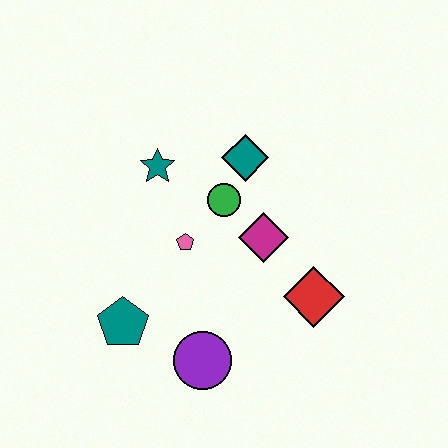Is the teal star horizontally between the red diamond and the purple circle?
No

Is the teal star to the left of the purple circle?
Yes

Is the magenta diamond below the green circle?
Yes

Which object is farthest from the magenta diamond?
The teal pentagon is farthest from the magenta diamond.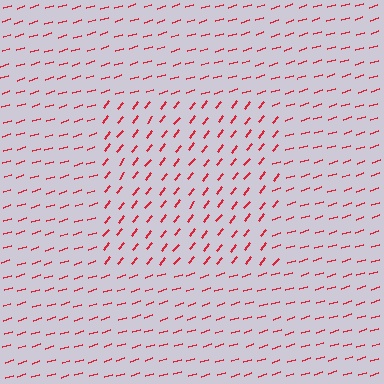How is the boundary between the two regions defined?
The boundary is defined purely by a change in line orientation (approximately 34 degrees difference). All lines are the same color and thickness.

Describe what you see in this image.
The image is filled with small red line segments. A rectangle region in the image has lines oriented differently from the surrounding lines, creating a visible texture boundary.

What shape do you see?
I see a rectangle.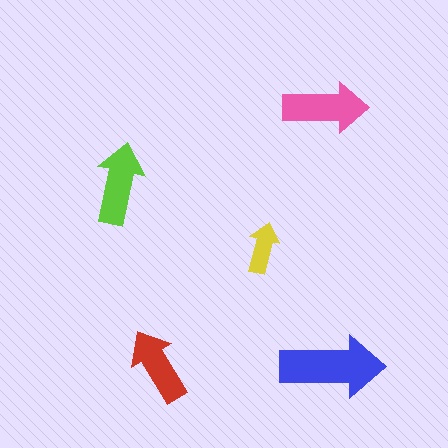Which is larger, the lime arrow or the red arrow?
The lime one.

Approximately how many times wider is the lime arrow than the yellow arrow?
About 1.5 times wider.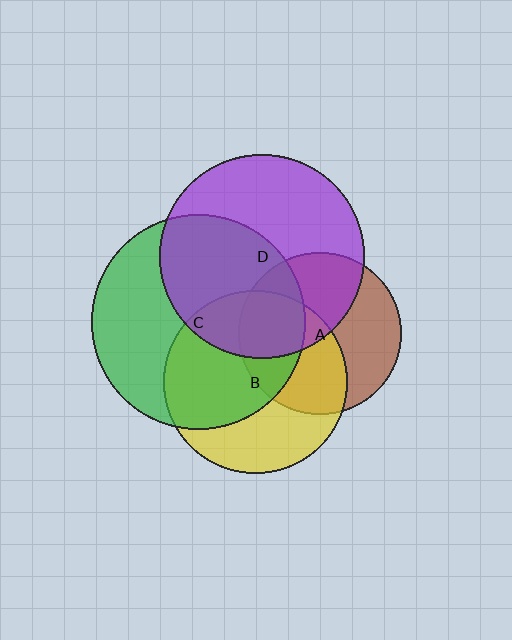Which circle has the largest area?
Circle C (green).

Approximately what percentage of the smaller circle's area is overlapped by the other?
Approximately 30%.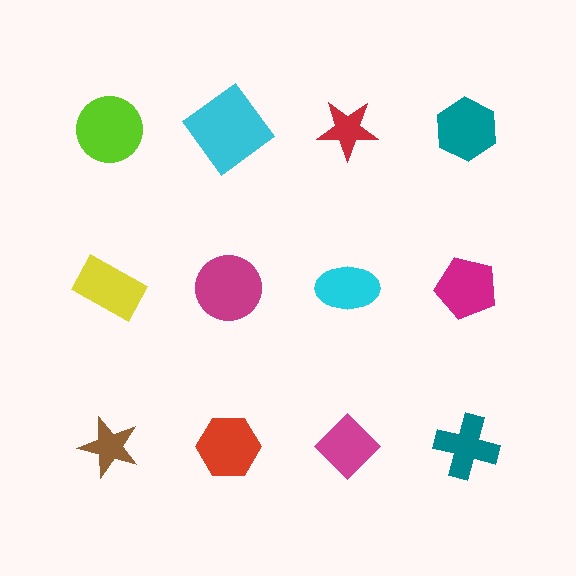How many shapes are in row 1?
4 shapes.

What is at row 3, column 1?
A brown star.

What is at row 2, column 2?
A magenta circle.